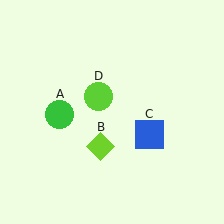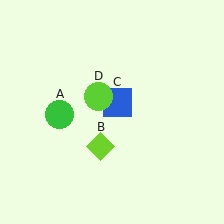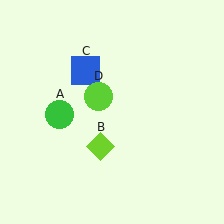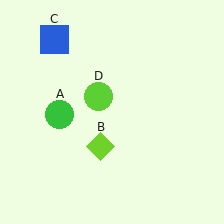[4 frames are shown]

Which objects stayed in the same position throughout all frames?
Green circle (object A) and lime diamond (object B) and lime circle (object D) remained stationary.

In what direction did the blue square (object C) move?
The blue square (object C) moved up and to the left.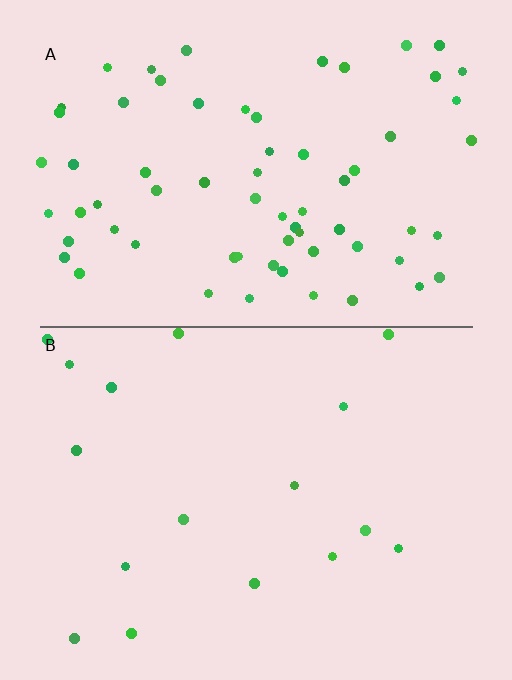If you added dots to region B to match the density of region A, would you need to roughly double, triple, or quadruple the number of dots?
Approximately quadruple.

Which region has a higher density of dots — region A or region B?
A (the top).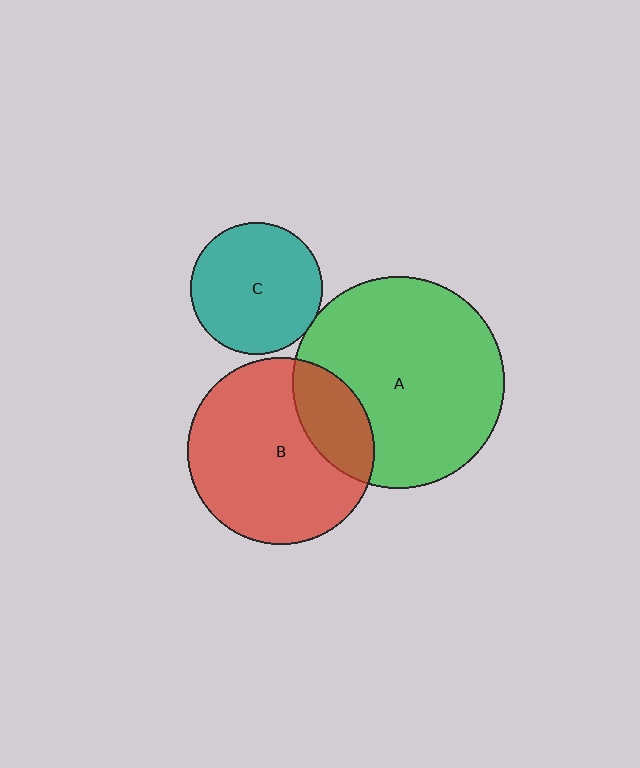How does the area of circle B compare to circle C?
Approximately 2.0 times.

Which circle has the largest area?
Circle A (green).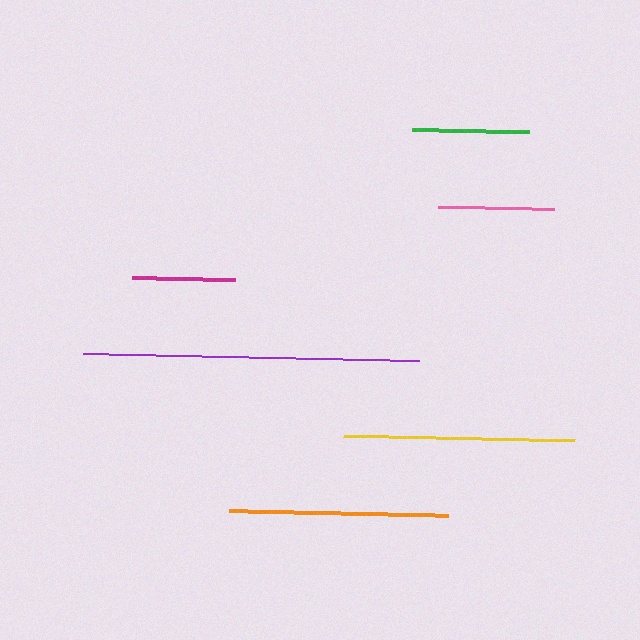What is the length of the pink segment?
The pink segment is approximately 116 pixels long.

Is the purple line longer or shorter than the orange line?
The purple line is longer than the orange line.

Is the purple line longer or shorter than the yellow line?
The purple line is longer than the yellow line.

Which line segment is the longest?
The purple line is the longest at approximately 336 pixels.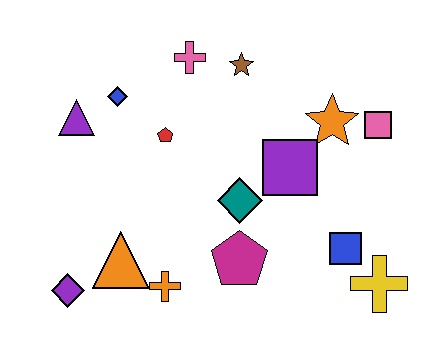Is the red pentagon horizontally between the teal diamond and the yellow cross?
No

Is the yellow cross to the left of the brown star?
No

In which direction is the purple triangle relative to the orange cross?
The purple triangle is above the orange cross.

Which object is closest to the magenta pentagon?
The teal diamond is closest to the magenta pentagon.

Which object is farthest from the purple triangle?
The yellow cross is farthest from the purple triangle.